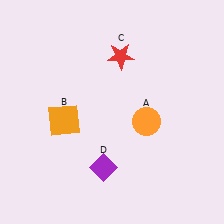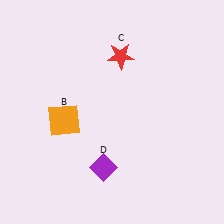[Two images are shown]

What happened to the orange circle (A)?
The orange circle (A) was removed in Image 2. It was in the bottom-right area of Image 1.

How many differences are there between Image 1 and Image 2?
There is 1 difference between the two images.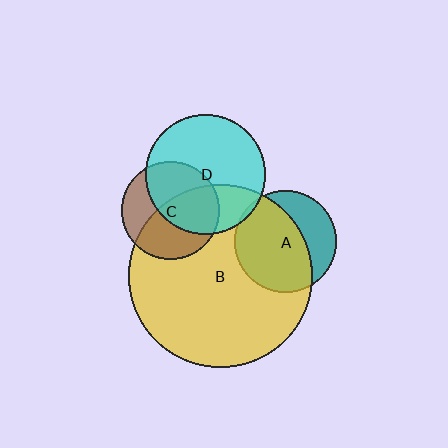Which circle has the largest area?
Circle B (yellow).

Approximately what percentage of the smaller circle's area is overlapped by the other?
Approximately 5%.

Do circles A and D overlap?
Yes.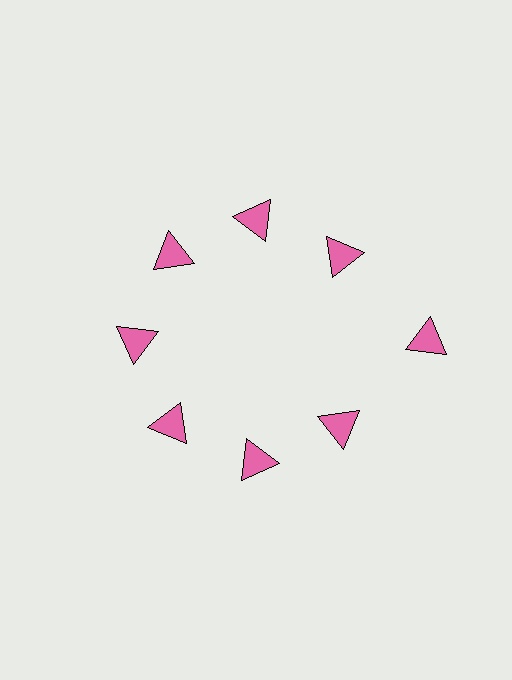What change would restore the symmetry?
The symmetry would be restored by moving it inward, back onto the ring so that all 8 triangles sit at equal angles and equal distance from the center.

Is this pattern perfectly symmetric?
No. The 8 pink triangles are arranged in a ring, but one element near the 3 o'clock position is pushed outward from the center, breaking the 8-fold rotational symmetry.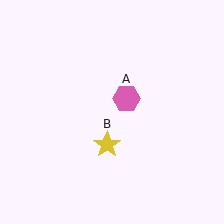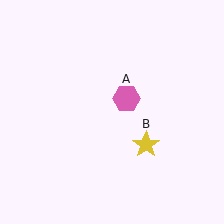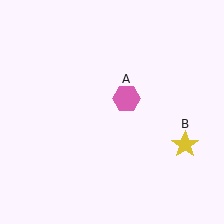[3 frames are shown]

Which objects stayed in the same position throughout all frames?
Pink hexagon (object A) remained stationary.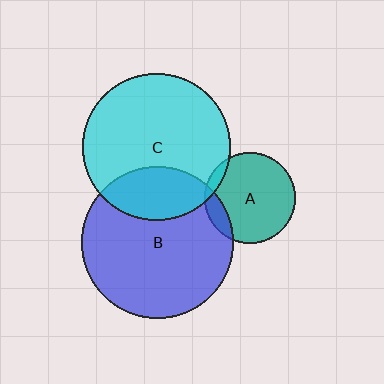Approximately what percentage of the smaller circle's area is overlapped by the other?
Approximately 15%.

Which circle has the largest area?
Circle B (blue).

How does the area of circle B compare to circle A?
Approximately 2.8 times.